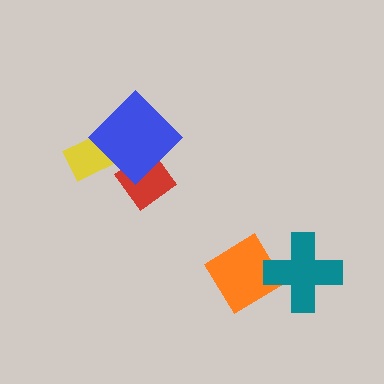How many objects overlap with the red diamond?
1 object overlaps with the red diamond.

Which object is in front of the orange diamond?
The teal cross is in front of the orange diamond.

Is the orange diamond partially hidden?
Yes, it is partially covered by another shape.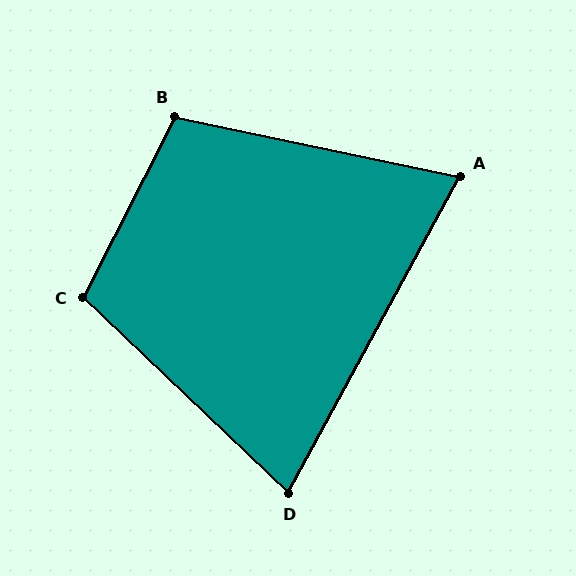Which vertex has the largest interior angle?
C, at approximately 107 degrees.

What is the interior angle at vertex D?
Approximately 75 degrees (acute).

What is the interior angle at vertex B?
Approximately 105 degrees (obtuse).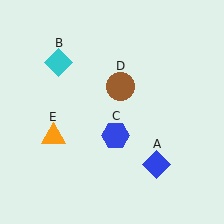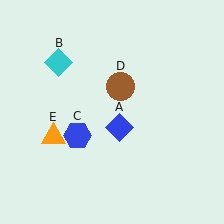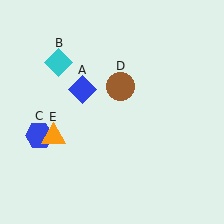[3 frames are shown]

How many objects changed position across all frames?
2 objects changed position: blue diamond (object A), blue hexagon (object C).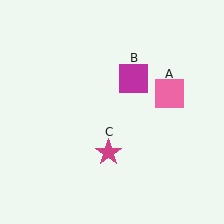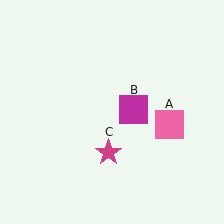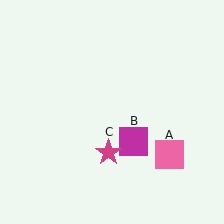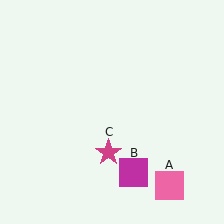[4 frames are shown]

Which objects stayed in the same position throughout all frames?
Magenta star (object C) remained stationary.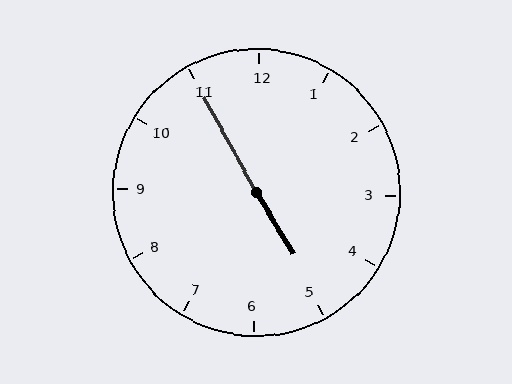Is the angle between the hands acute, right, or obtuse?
It is obtuse.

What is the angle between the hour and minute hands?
Approximately 178 degrees.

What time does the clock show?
4:55.